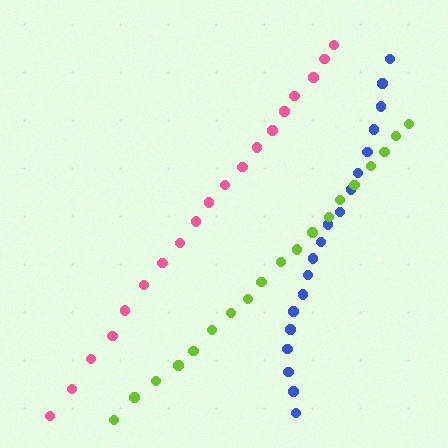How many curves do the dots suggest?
There are 3 distinct paths.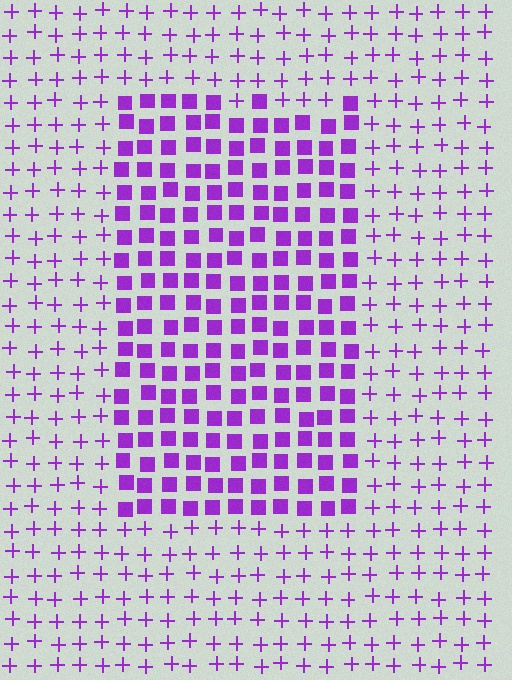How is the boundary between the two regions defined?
The boundary is defined by a change in element shape: squares inside vs. plus signs outside. All elements share the same color and spacing.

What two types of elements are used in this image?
The image uses squares inside the rectangle region and plus signs outside it.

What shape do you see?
I see a rectangle.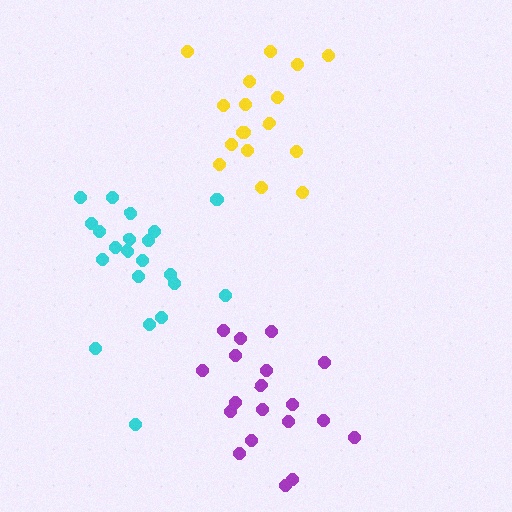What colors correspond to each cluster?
The clusters are colored: purple, yellow, cyan.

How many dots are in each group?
Group 1: 19 dots, Group 2: 17 dots, Group 3: 21 dots (57 total).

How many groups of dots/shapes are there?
There are 3 groups.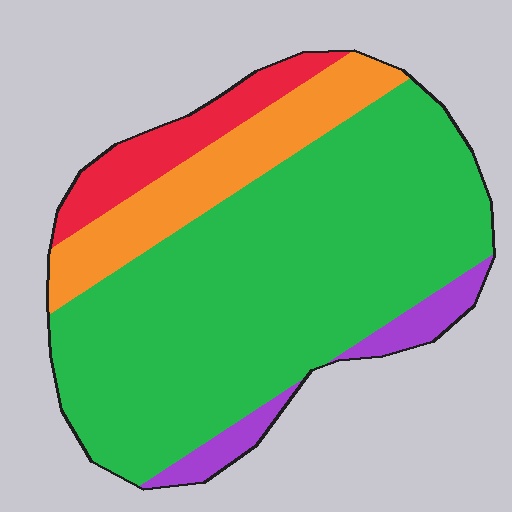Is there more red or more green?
Green.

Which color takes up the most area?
Green, at roughly 65%.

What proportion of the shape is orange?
Orange takes up less than a sixth of the shape.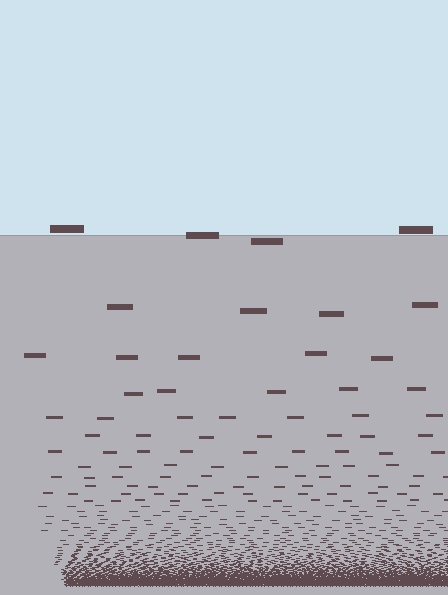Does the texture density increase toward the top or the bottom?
Density increases toward the bottom.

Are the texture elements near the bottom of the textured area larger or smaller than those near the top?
Smaller. The gradient is inverted — elements near the bottom are smaller and denser.